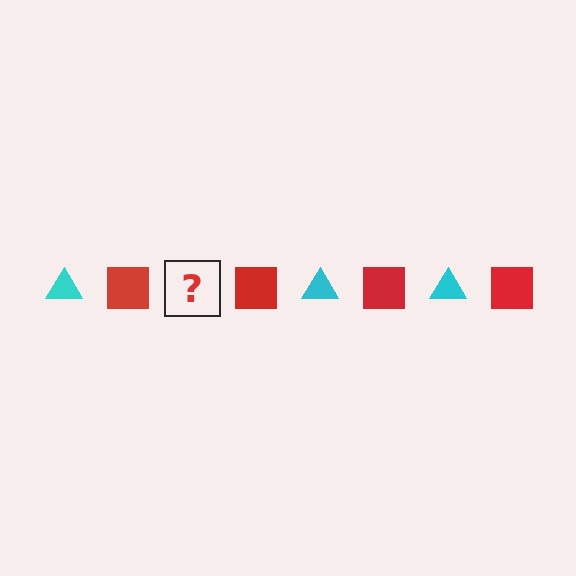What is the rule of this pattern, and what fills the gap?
The rule is that the pattern alternates between cyan triangle and red square. The gap should be filled with a cyan triangle.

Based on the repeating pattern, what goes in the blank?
The blank should be a cyan triangle.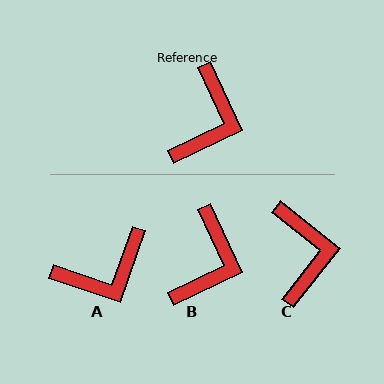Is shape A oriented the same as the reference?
No, it is off by about 44 degrees.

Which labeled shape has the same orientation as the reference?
B.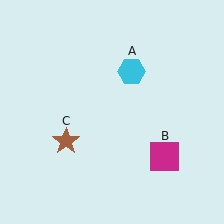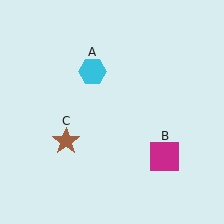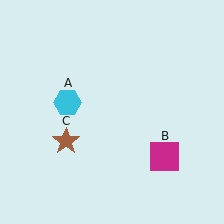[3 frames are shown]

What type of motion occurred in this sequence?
The cyan hexagon (object A) rotated counterclockwise around the center of the scene.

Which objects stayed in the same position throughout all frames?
Magenta square (object B) and brown star (object C) remained stationary.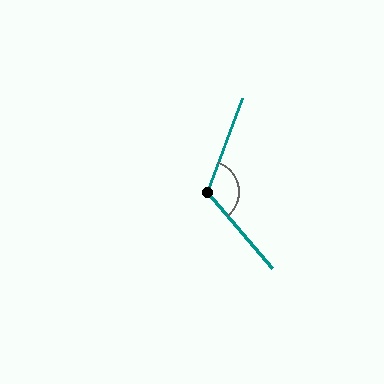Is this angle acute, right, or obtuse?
It is obtuse.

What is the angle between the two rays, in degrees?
Approximately 119 degrees.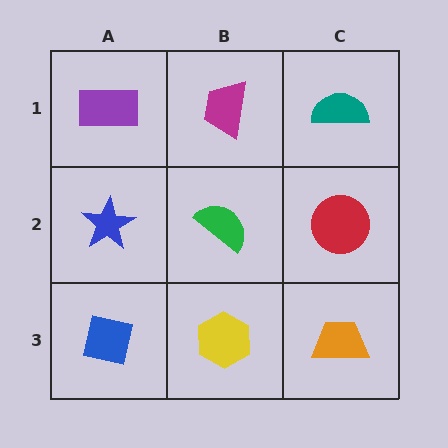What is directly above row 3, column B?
A green semicircle.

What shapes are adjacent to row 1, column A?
A blue star (row 2, column A), a magenta trapezoid (row 1, column B).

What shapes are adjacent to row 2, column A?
A purple rectangle (row 1, column A), a blue square (row 3, column A), a green semicircle (row 2, column B).